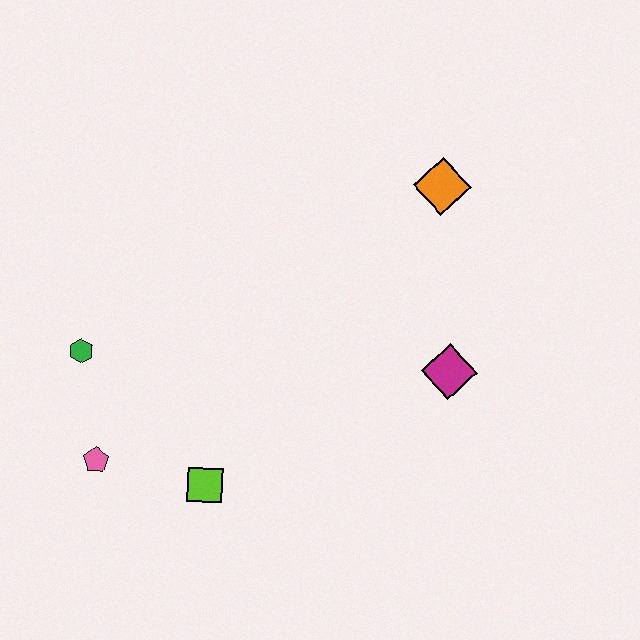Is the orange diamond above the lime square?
Yes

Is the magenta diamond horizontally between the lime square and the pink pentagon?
No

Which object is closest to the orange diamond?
The magenta diamond is closest to the orange diamond.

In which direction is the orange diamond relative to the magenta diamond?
The orange diamond is above the magenta diamond.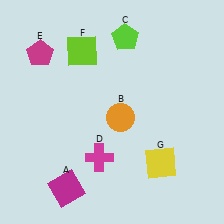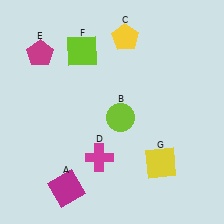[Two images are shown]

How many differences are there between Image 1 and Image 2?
There are 2 differences between the two images.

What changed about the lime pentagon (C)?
In Image 1, C is lime. In Image 2, it changed to yellow.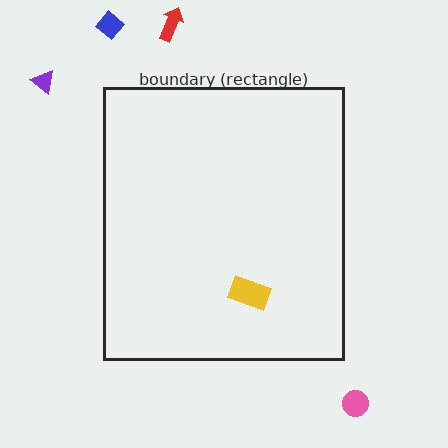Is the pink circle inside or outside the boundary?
Outside.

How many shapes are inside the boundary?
1 inside, 4 outside.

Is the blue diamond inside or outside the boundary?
Outside.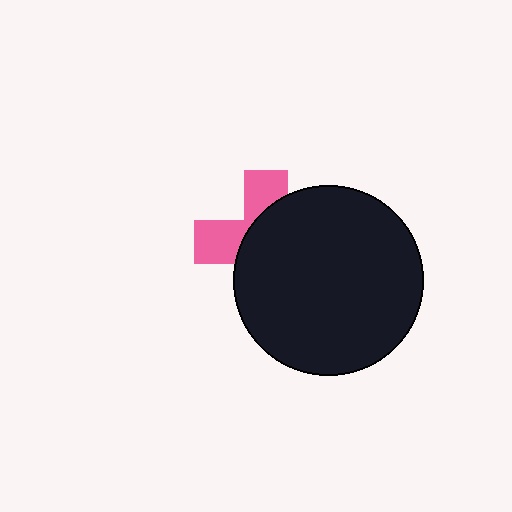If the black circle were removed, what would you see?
You would see the complete pink cross.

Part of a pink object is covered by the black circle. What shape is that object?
It is a cross.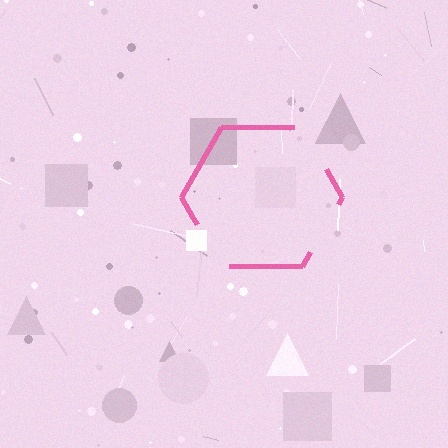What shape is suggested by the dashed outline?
The dashed outline suggests a hexagon.